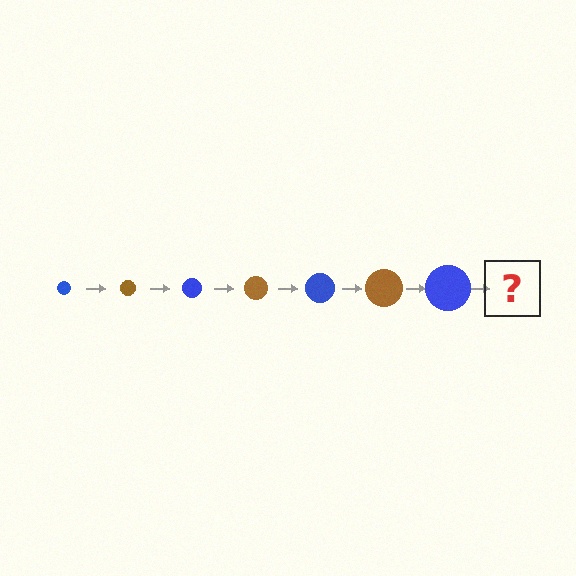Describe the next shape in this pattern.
It should be a brown circle, larger than the previous one.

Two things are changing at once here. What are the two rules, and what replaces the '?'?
The two rules are that the circle grows larger each step and the color cycles through blue and brown. The '?' should be a brown circle, larger than the previous one.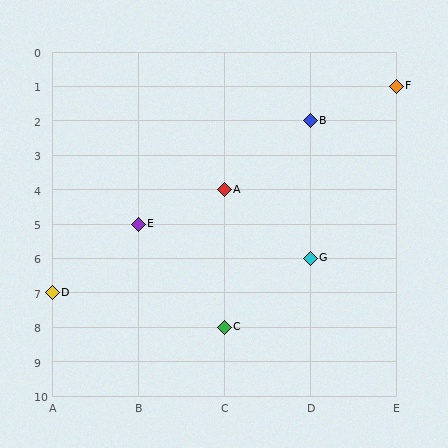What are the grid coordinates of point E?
Point E is at grid coordinates (B, 5).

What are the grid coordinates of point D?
Point D is at grid coordinates (A, 7).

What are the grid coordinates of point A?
Point A is at grid coordinates (C, 4).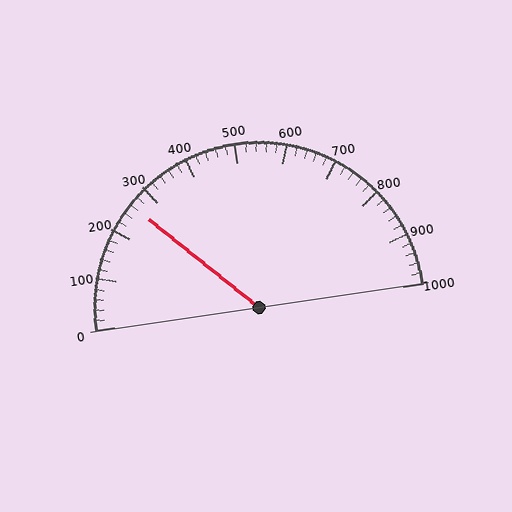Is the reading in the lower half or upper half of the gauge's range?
The reading is in the lower half of the range (0 to 1000).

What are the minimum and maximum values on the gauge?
The gauge ranges from 0 to 1000.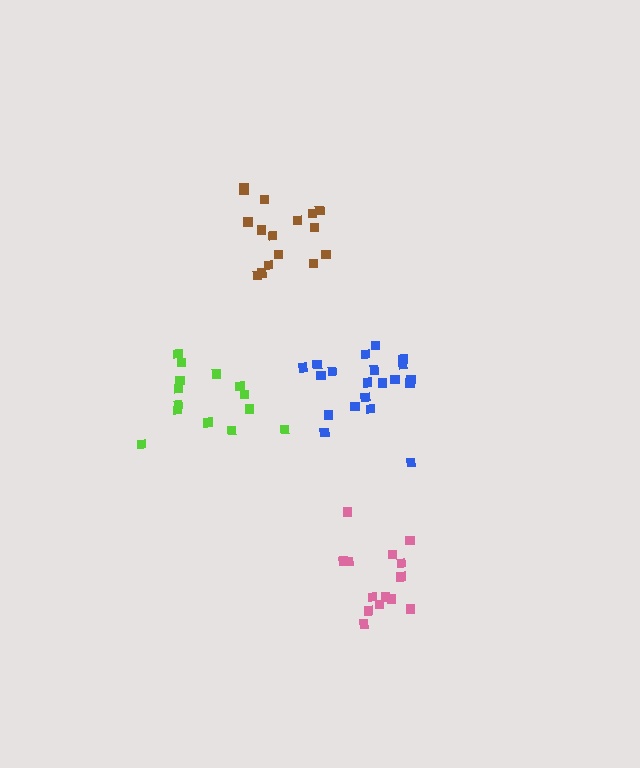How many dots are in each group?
Group 1: 16 dots, Group 2: 20 dots, Group 3: 14 dots, Group 4: 14 dots (64 total).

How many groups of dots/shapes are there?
There are 4 groups.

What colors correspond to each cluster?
The clusters are colored: brown, blue, pink, lime.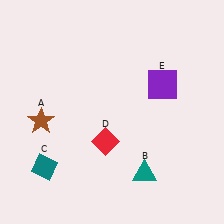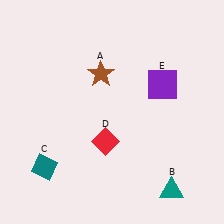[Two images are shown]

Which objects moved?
The objects that moved are: the brown star (A), the teal triangle (B).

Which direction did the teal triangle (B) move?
The teal triangle (B) moved right.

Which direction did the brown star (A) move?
The brown star (A) moved right.